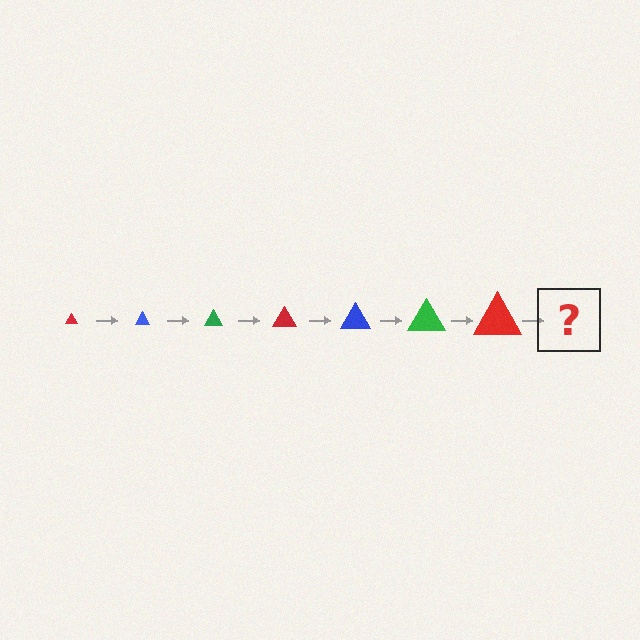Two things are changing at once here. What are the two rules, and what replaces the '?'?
The two rules are that the triangle grows larger each step and the color cycles through red, blue, and green. The '?' should be a blue triangle, larger than the previous one.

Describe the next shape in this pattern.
It should be a blue triangle, larger than the previous one.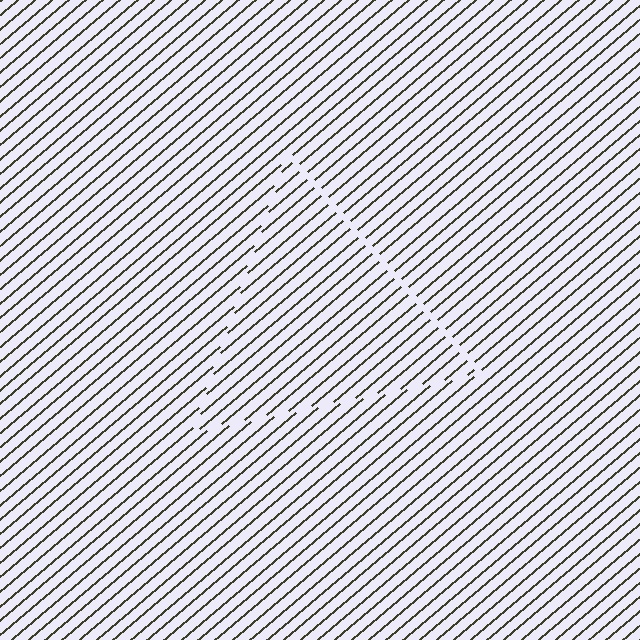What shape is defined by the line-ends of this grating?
An illusory triangle. The interior of the shape contains the same grating, shifted by half a period — the contour is defined by the phase discontinuity where line-ends from the inner and outer gratings abut.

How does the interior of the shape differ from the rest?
The interior of the shape contains the same grating, shifted by half a period — the contour is defined by the phase discontinuity where line-ends from the inner and outer gratings abut.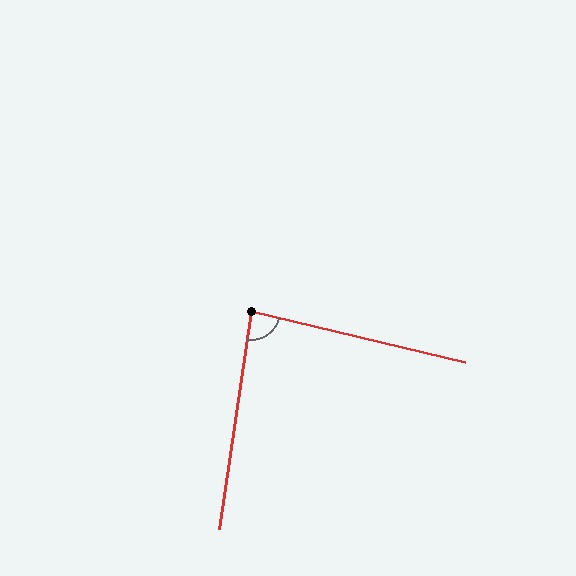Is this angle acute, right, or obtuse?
It is acute.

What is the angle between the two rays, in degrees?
Approximately 85 degrees.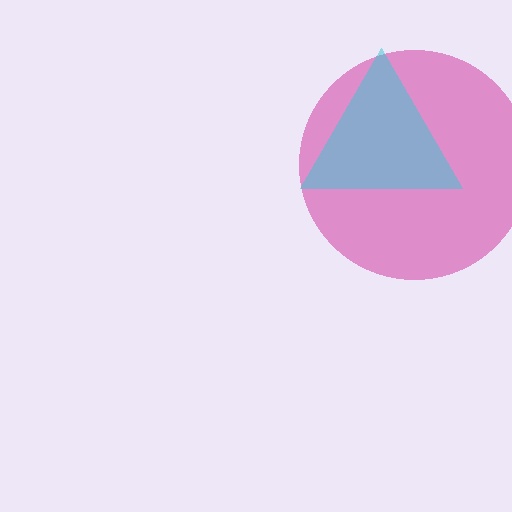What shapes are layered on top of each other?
The layered shapes are: a pink circle, a cyan triangle.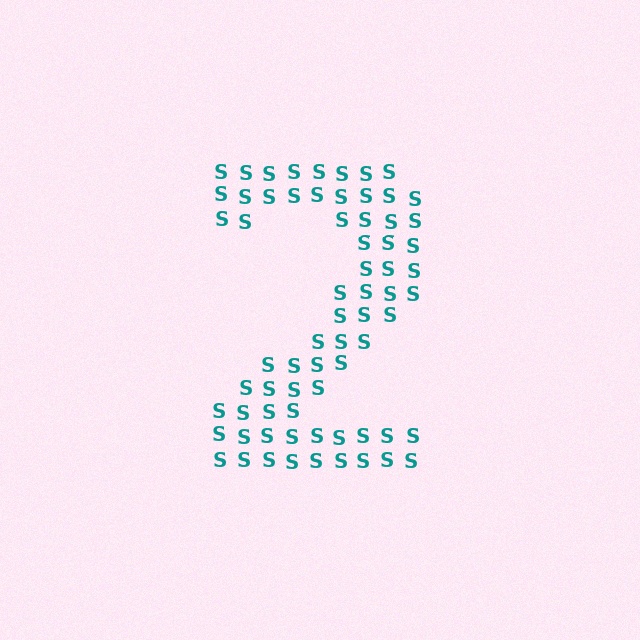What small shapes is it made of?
It is made of small letter S's.